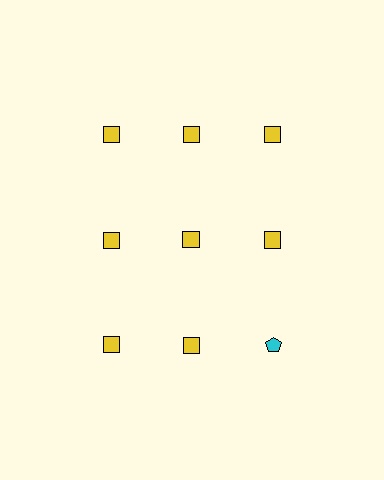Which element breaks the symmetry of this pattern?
The cyan pentagon in the third row, center column breaks the symmetry. All other shapes are yellow squares.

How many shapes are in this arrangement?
There are 9 shapes arranged in a grid pattern.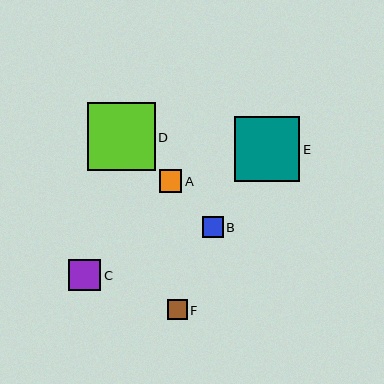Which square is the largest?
Square D is the largest with a size of approximately 68 pixels.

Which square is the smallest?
Square F is the smallest with a size of approximately 20 pixels.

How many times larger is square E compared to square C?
Square E is approximately 2.1 times the size of square C.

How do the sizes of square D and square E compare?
Square D and square E are approximately the same size.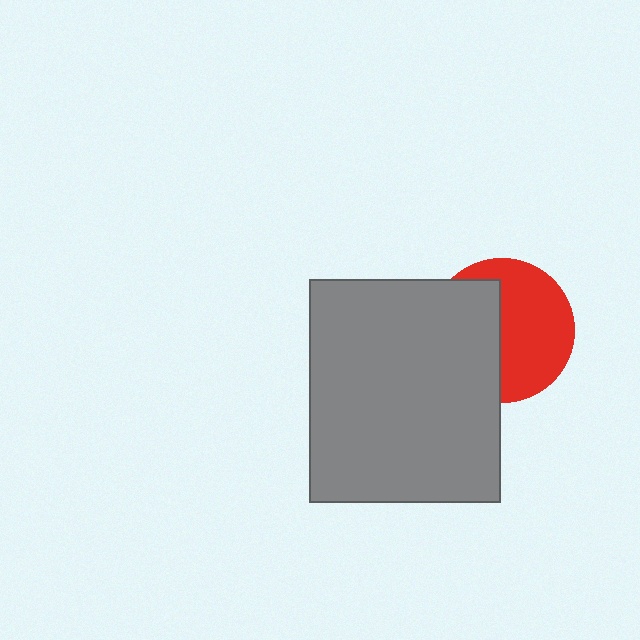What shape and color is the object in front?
The object in front is a gray rectangle.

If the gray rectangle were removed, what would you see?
You would see the complete red circle.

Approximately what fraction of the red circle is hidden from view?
Roughly 45% of the red circle is hidden behind the gray rectangle.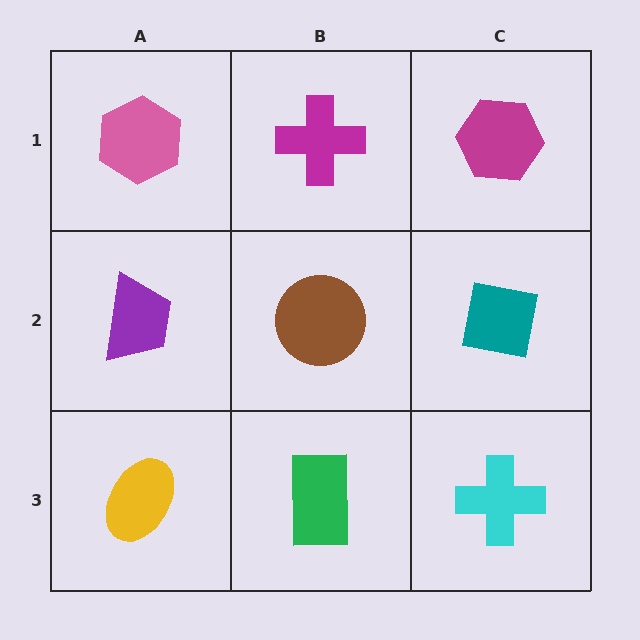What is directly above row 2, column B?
A magenta cross.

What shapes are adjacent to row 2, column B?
A magenta cross (row 1, column B), a green rectangle (row 3, column B), a purple trapezoid (row 2, column A), a teal square (row 2, column C).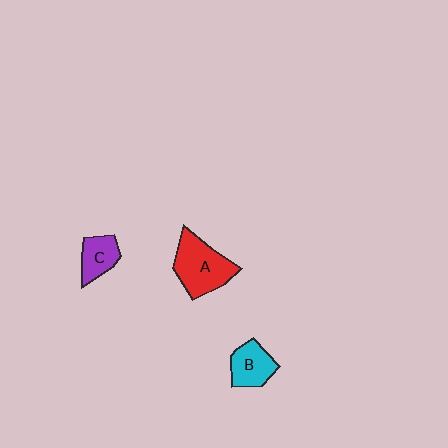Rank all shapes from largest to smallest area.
From largest to smallest: A (red), B (cyan), C (purple).